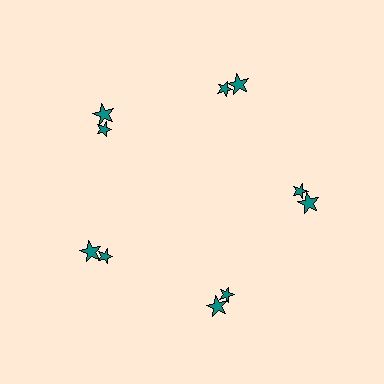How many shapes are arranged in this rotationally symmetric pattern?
There are 10 shapes, arranged in 5 groups of 2.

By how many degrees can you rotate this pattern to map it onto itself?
The pattern maps onto itself every 72 degrees of rotation.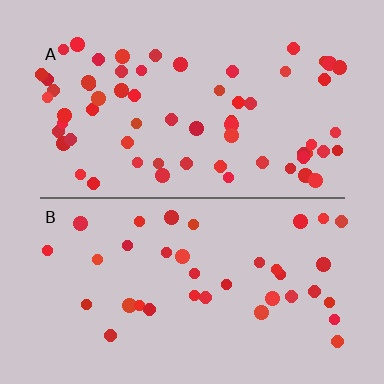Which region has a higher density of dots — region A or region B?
A (the top).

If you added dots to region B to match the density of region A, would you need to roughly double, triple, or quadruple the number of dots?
Approximately double.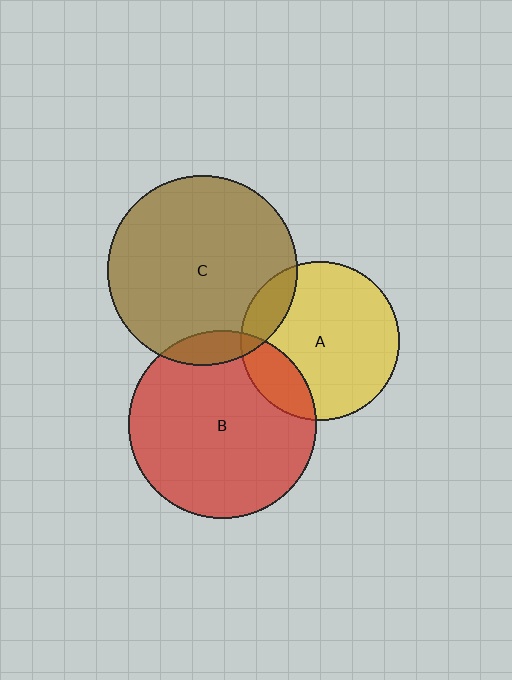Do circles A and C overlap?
Yes.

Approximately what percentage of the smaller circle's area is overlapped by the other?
Approximately 15%.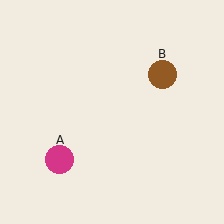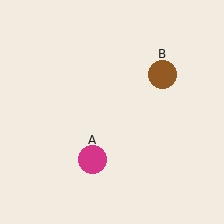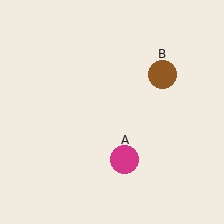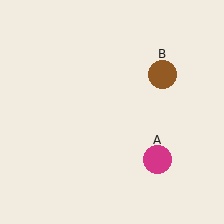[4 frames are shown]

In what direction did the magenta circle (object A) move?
The magenta circle (object A) moved right.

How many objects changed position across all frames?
1 object changed position: magenta circle (object A).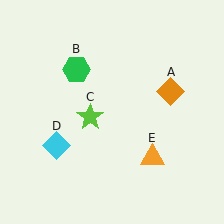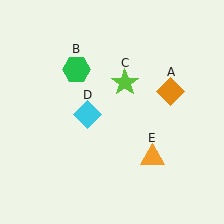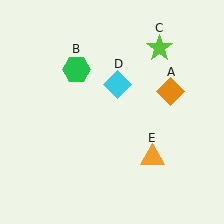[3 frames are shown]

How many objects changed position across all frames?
2 objects changed position: lime star (object C), cyan diamond (object D).